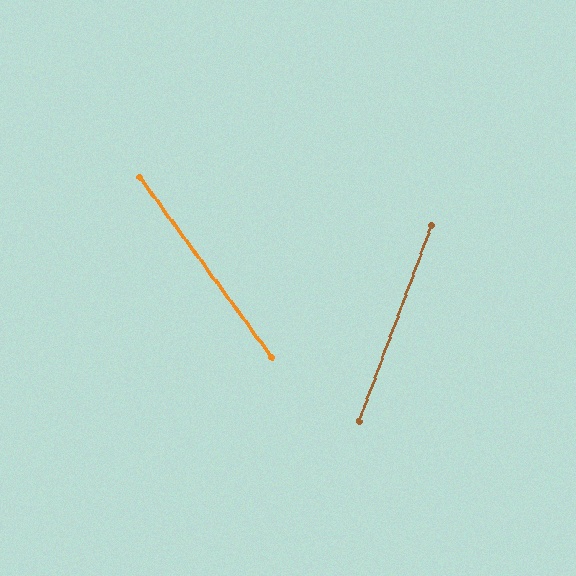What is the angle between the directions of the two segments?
Approximately 57 degrees.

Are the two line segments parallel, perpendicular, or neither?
Neither parallel nor perpendicular — they differ by about 57°.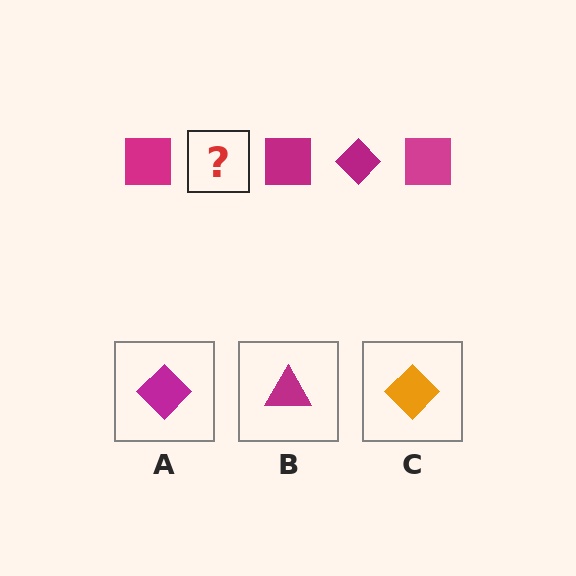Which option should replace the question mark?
Option A.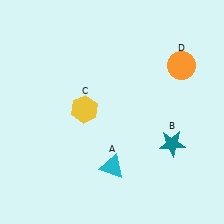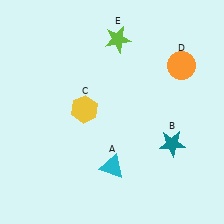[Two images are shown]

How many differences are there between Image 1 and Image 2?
There is 1 difference between the two images.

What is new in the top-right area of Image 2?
A lime star (E) was added in the top-right area of Image 2.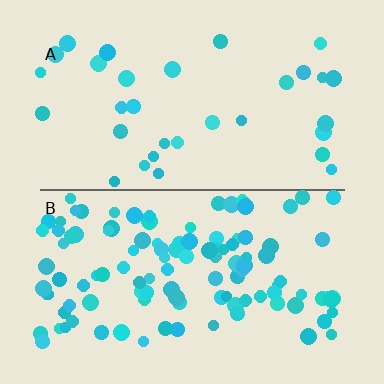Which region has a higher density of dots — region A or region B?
B (the bottom).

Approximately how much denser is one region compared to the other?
Approximately 3.4× — region B over region A.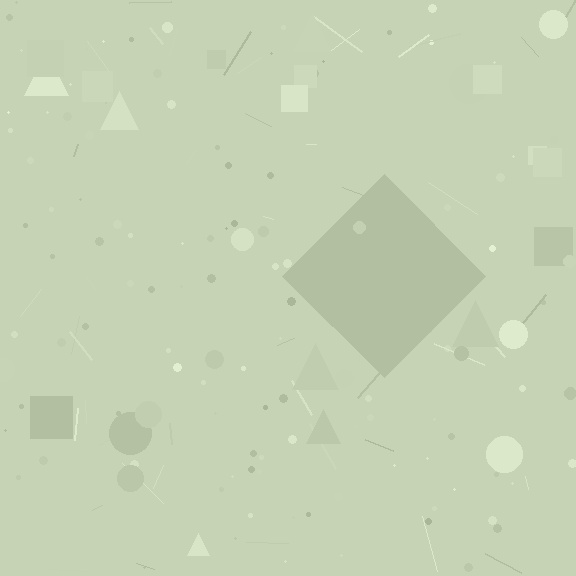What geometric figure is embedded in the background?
A diamond is embedded in the background.